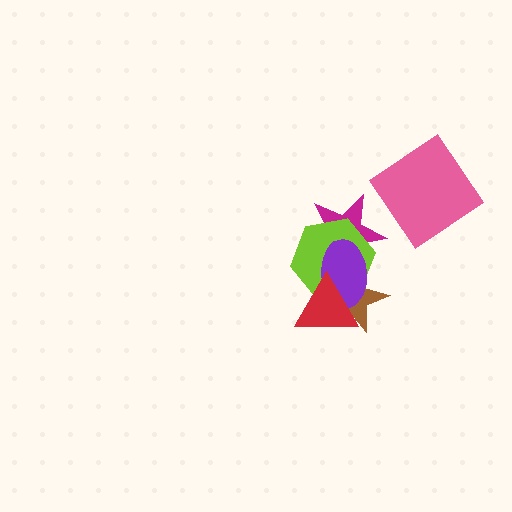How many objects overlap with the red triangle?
3 objects overlap with the red triangle.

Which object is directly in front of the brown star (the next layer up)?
The purple ellipse is directly in front of the brown star.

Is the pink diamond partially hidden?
No, no other shape covers it.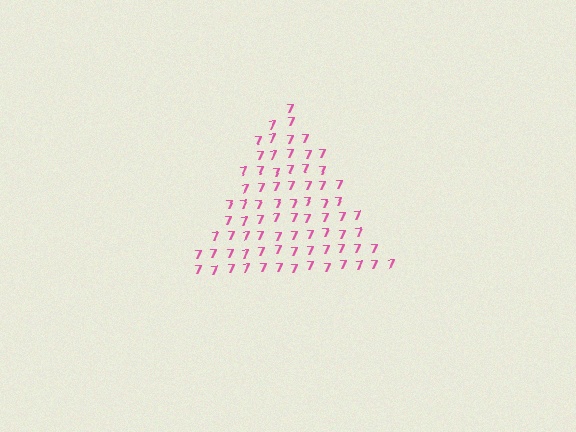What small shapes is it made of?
It is made of small digit 7's.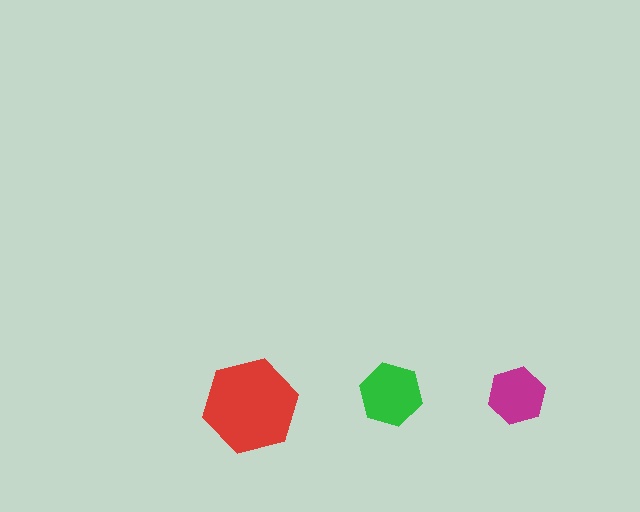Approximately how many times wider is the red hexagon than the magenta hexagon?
About 1.5 times wider.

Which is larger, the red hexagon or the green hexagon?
The red one.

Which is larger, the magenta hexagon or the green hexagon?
The green one.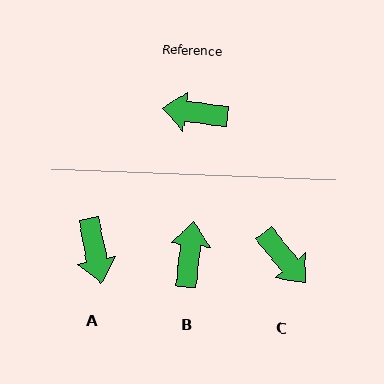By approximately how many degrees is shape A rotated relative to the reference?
Approximately 107 degrees counter-clockwise.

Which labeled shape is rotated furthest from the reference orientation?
C, about 137 degrees away.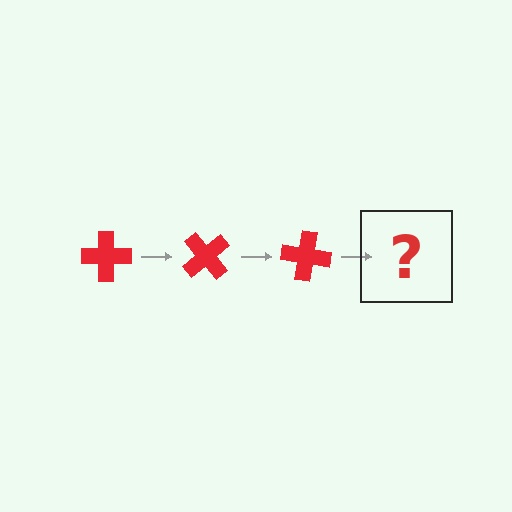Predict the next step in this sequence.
The next step is a red cross rotated 150 degrees.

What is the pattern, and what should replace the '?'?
The pattern is that the cross rotates 50 degrees each step. The '?' should be a red cross rotated 150 degrees.